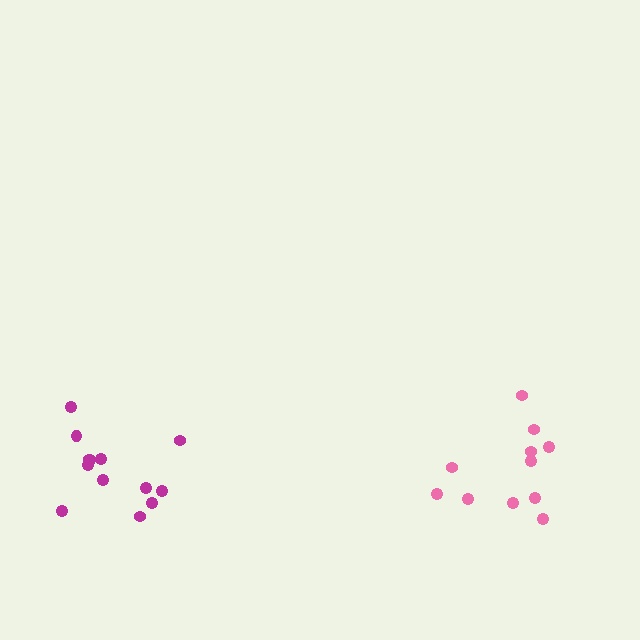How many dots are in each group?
Group 1: 13 dots, Group 2: 11 dots (24 total).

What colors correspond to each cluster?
The clusters are colored: magenta, pink.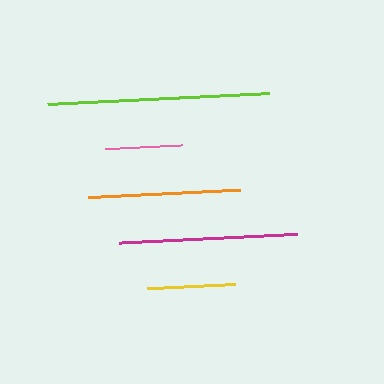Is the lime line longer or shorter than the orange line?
The lime line is longer than the orange line.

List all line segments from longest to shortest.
From longest to shortest: lime, magenta, orange, yellow, pink.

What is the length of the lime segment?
The lime segment is approximately 221 pixels long.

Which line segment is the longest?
The lime line is the longest at approximately 221 pixels.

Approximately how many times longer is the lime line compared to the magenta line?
The lime line is approximately 1.2 times the length of the magenta line.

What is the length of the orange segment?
The orange segment is approximately 152 pixels long.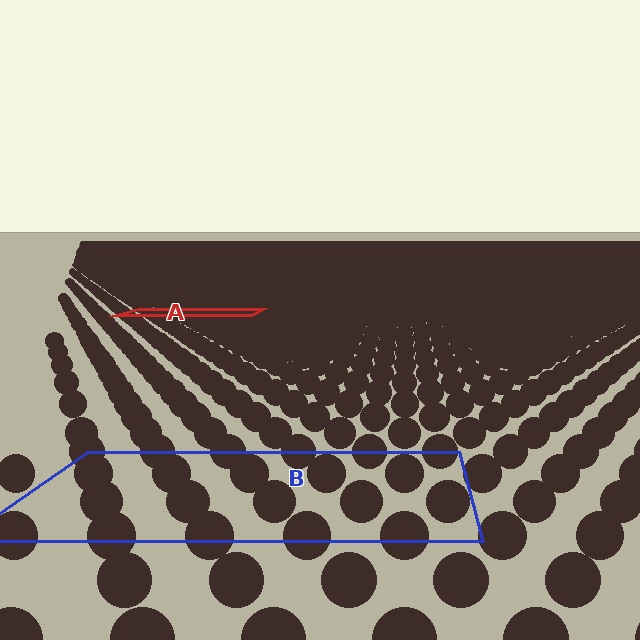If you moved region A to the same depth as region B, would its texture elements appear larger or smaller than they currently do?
They would appear larger. At a closer depth, the same texture elements are projected at a bigger on-screen size.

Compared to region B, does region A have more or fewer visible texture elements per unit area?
Region A has more texture elements per unit area — they are packed more densely because it is farther away.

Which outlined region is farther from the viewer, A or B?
Region A is farther from the viewer — the texture elements inside it appear smaller and more densely packed.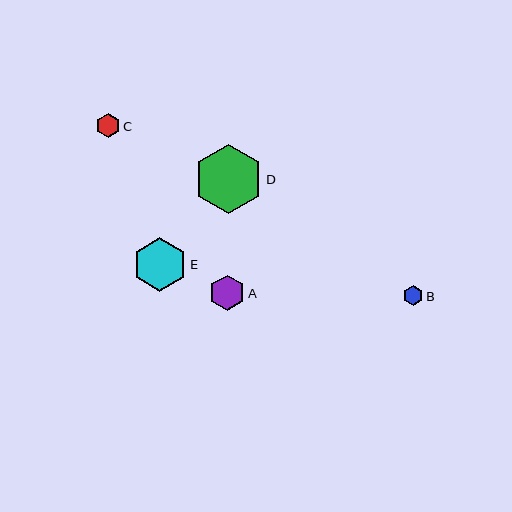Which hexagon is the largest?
Hexagon D is the largest with a size of approximately 69 pixels.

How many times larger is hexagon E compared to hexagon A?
Hexagon E is approximately 1.5 times the size of hexagon A.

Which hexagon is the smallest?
Hexagon B is the smallest with a size of approximately 20 pixels.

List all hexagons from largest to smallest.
From largest to smallest: D, E, A, C, B.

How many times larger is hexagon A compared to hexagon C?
Hexagon A is approximately 1.5 times the size of hexagon C.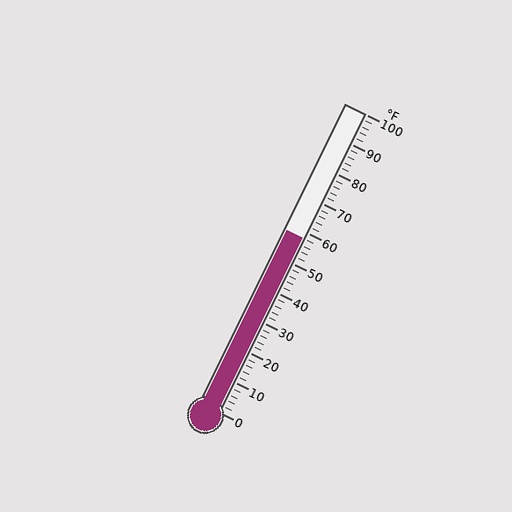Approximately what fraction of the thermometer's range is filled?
The thermometer is filled to approximately 60% of its range.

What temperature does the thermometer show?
The thermometer shows approximately 58°F.